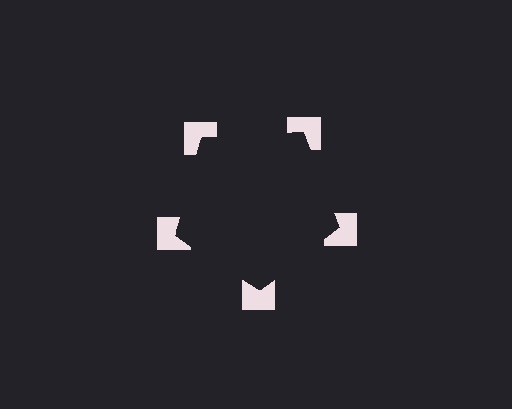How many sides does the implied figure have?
5 sides.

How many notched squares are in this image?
There are 5 — one at each vertex of the illusory pentagon.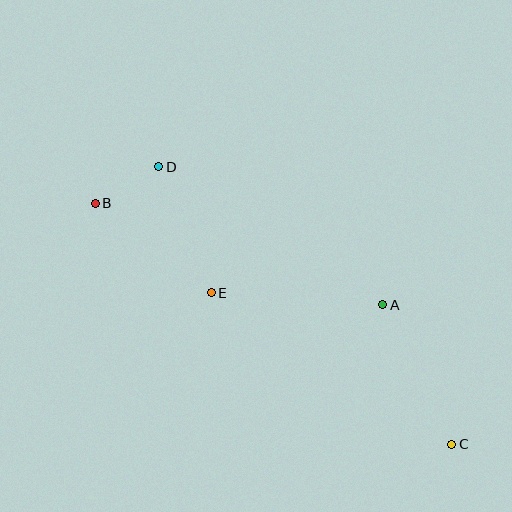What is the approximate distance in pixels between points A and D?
The distance between A and D is approximately 263 pixels.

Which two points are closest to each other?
Points B and D are closest to each other.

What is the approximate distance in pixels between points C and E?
The distance between C and E is approximately 284 pixels.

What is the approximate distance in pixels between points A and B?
The distance between A and B is approximately 305 pixels.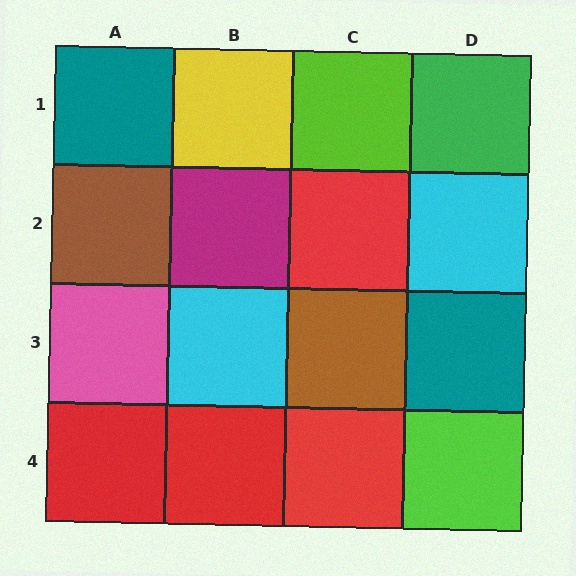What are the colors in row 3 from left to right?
Pink, cyan, brown, teal.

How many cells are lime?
2 cells are lime.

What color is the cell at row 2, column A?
Brown.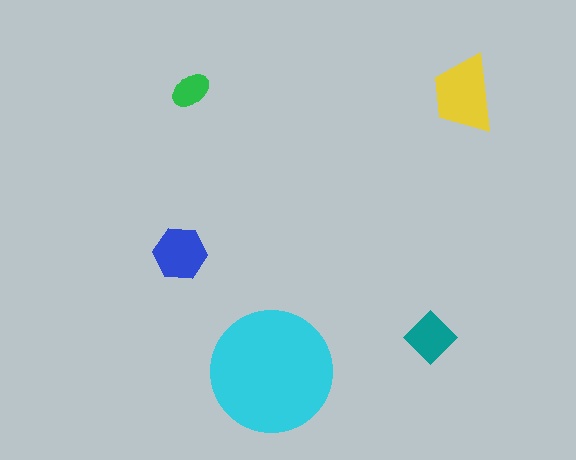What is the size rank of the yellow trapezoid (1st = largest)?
2nd.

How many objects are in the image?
There are 5 objects in the image.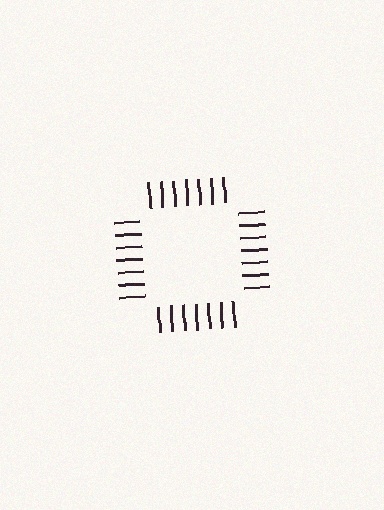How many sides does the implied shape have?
4 sides — the line-ends trace a square.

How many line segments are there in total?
28 — 7 along each of the 4 edges.